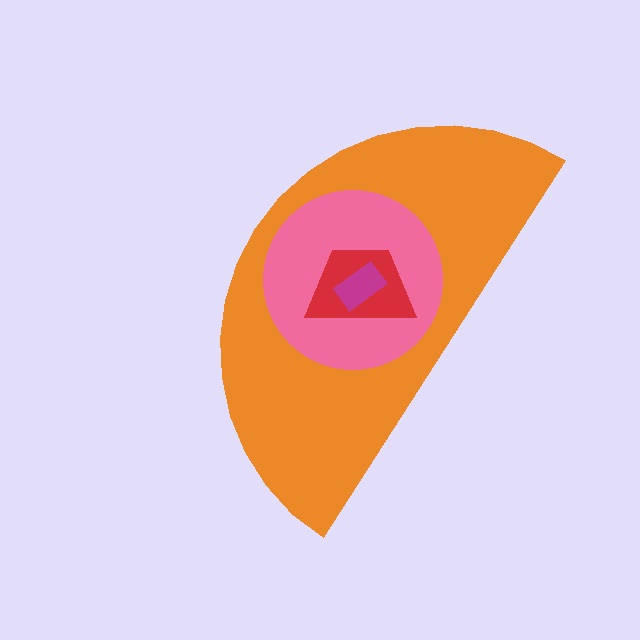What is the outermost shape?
The orange semicircle.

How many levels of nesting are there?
4.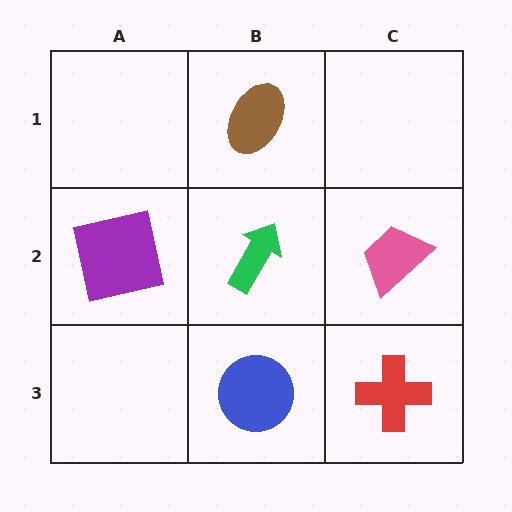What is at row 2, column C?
A pink trapezoid.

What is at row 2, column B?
A green arrow.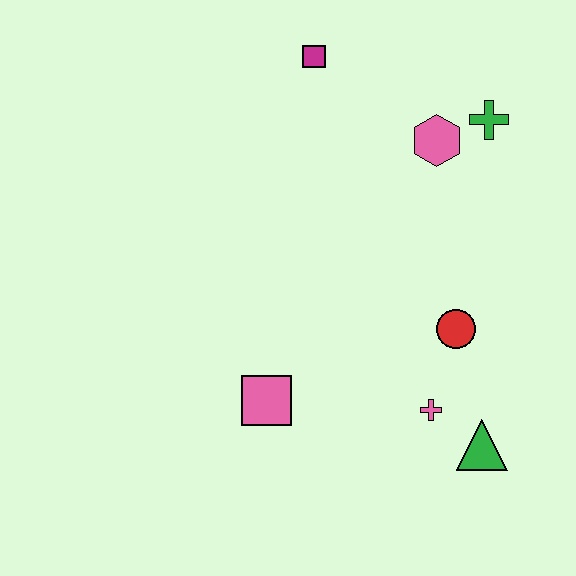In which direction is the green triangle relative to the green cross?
The green triangle is below the green cross.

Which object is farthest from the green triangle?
The magenta square is farthest from the green triangle.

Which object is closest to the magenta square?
The pink hexagon is closest to the magenta square.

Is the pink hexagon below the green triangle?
No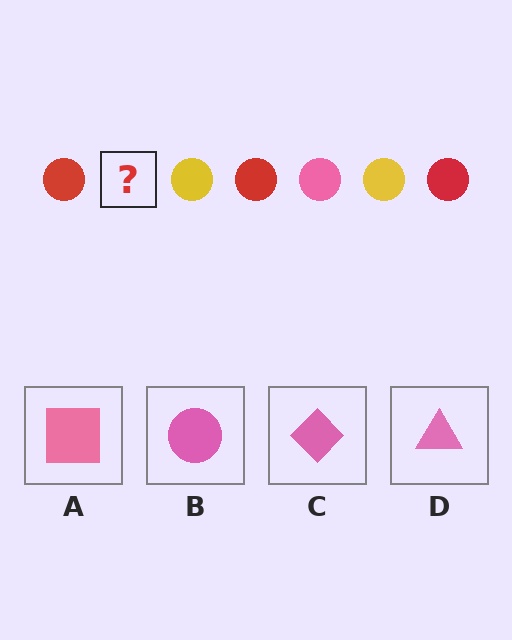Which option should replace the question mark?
Option B.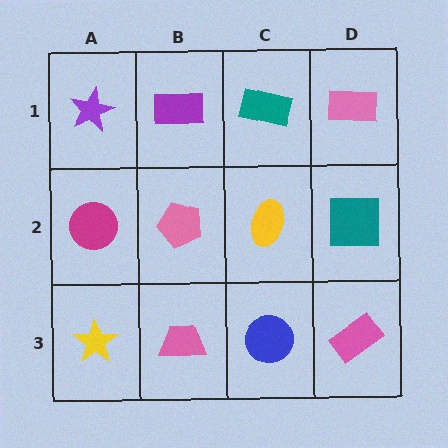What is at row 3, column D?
A pink rectangle.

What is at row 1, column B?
A purple rectangle.